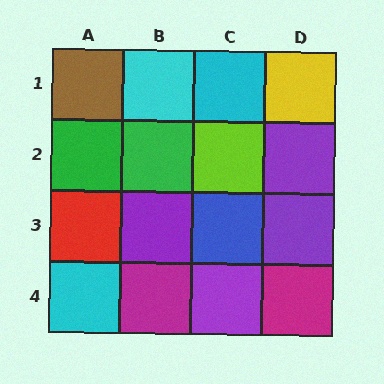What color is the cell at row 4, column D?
Magenta.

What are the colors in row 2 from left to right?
Green, green, lime, purple.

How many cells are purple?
4 cells are purple.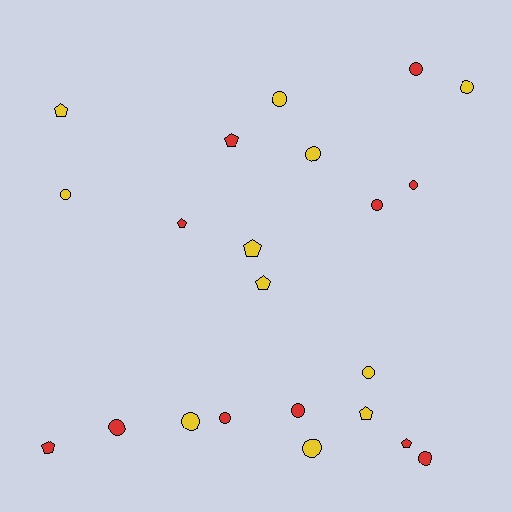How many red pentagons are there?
There are 4 red pentagons.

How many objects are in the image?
There are 22 objects.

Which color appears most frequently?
Yellow, with 11 objects.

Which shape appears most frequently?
Circle, with 14 objects.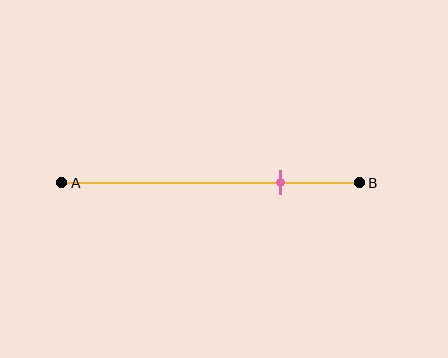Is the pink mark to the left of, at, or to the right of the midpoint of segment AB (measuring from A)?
The pink mark is to the right of the midpoint of segment AB.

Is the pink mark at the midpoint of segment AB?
No, the mark is at about 75% from A, not at the 50% midpoint.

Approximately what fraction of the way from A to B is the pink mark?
The pink mark is approximately 75% of the way from A to B.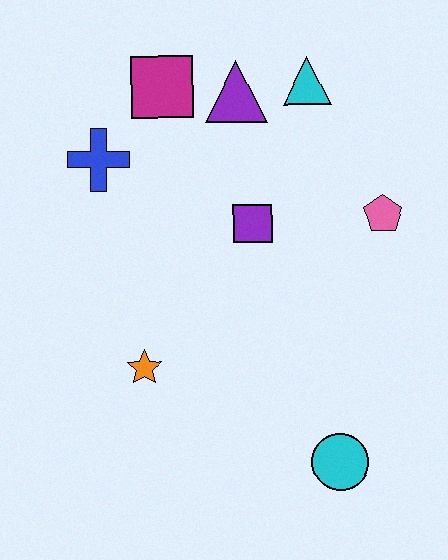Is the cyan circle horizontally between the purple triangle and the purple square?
No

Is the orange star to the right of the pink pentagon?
No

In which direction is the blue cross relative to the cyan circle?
The blue cross is above the cyan circle.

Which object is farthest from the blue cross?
The cyan circle is farthest from the blue cross.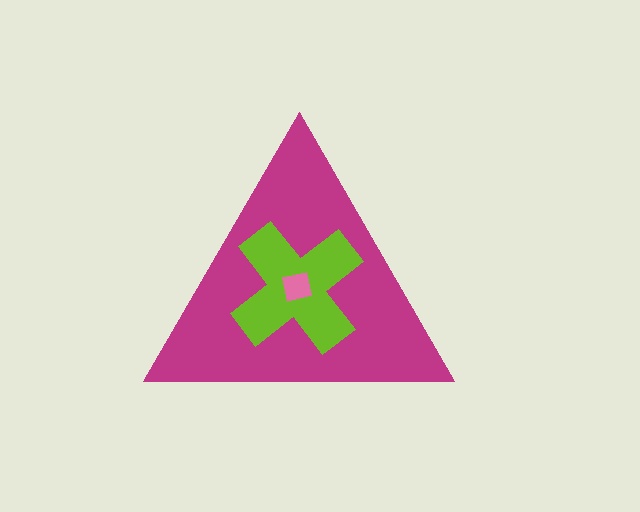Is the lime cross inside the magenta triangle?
Yes.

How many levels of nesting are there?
3.